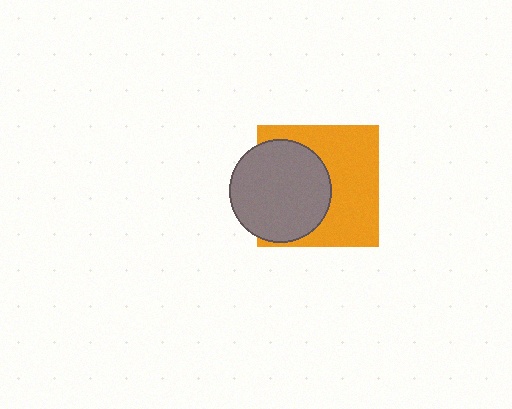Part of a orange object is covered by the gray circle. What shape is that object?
It is a square.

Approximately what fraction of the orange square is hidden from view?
Roughly 44% of the orange square is hidden behind the gray circle.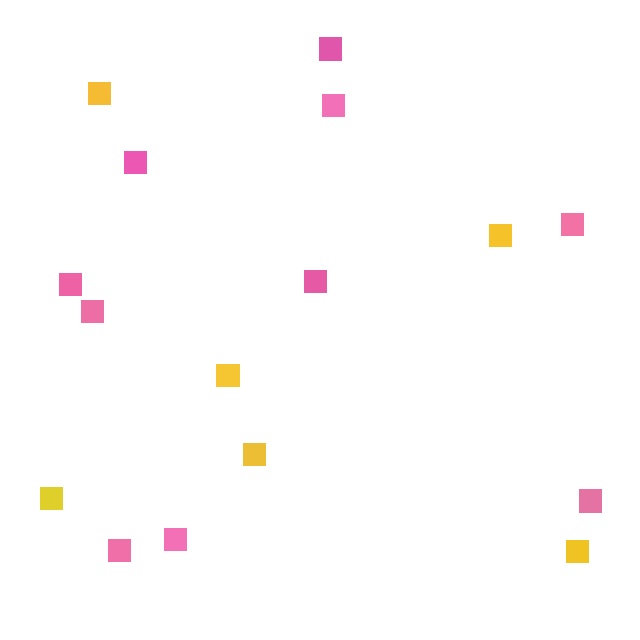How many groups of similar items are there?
There are 2 groups: one group of yellow squares (6) and one group of pink squares (10).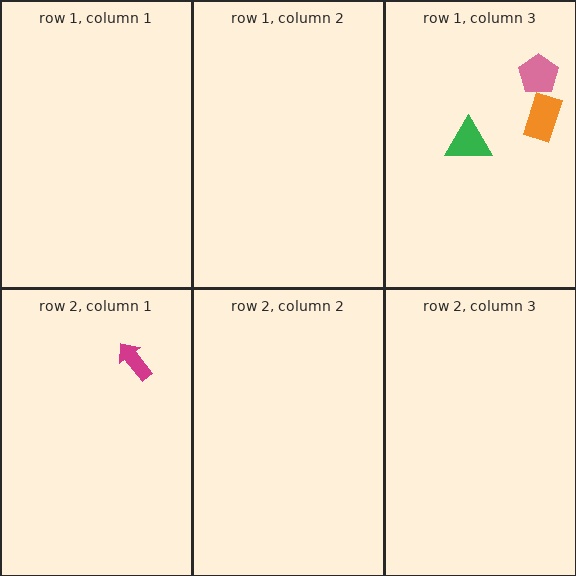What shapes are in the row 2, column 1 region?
The magenta arrow.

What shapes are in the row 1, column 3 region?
The green triangle, the pink pentagon, the orange rectangle.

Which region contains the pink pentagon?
The row 1, column 3 region.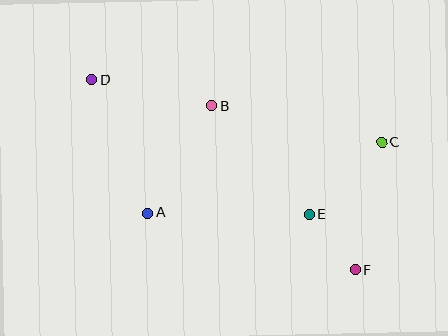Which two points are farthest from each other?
Points D and F are farthest from each other.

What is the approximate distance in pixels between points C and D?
The distance between C and D is approximately 296 pixels.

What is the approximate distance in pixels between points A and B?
The distance between A and B is approximately 124 pixels.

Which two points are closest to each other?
Points E and F are closest to each other.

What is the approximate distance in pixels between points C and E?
The distance between C and E is approximately 102 pixels.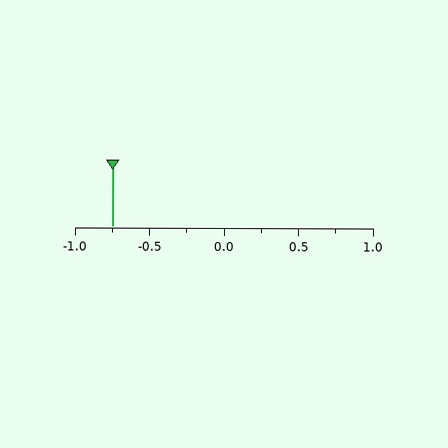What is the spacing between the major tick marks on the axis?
The major ticks are spaced 0.5 apart.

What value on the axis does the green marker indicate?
The marker indicates approximately -0.75.